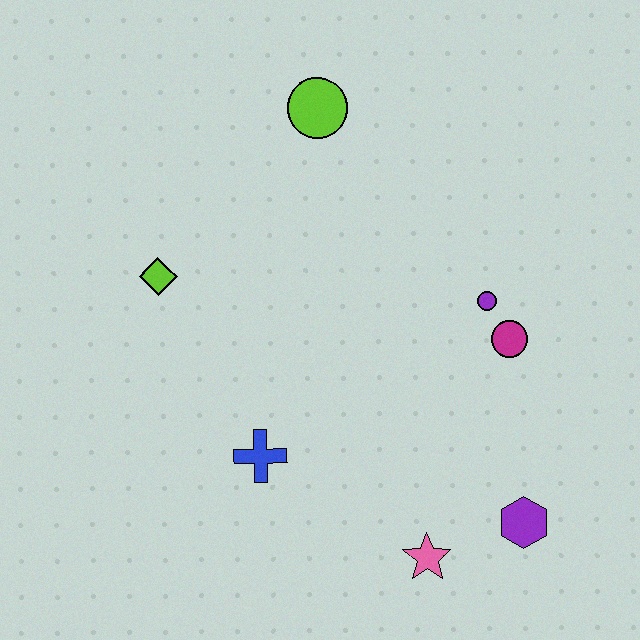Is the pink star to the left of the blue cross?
No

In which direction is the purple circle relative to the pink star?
The purple circle is above the pink star.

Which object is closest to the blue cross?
The pink star is closest to the blue cross.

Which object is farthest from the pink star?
The lime circle is farthest from the pink star.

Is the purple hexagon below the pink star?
No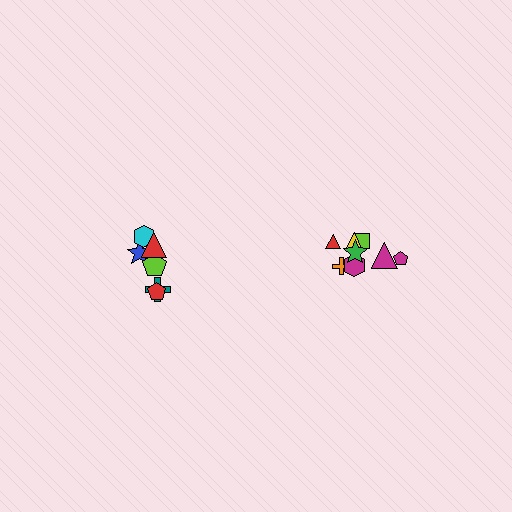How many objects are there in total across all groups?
There are 14 objects.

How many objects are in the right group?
There are 8 objects.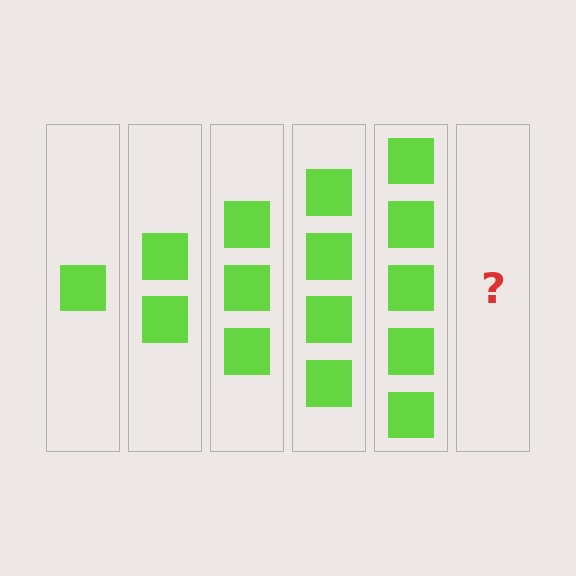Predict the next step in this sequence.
The next step is 6 squares.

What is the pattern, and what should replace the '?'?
The pattern is that each step adds one more square. The '?' should be 6 squares.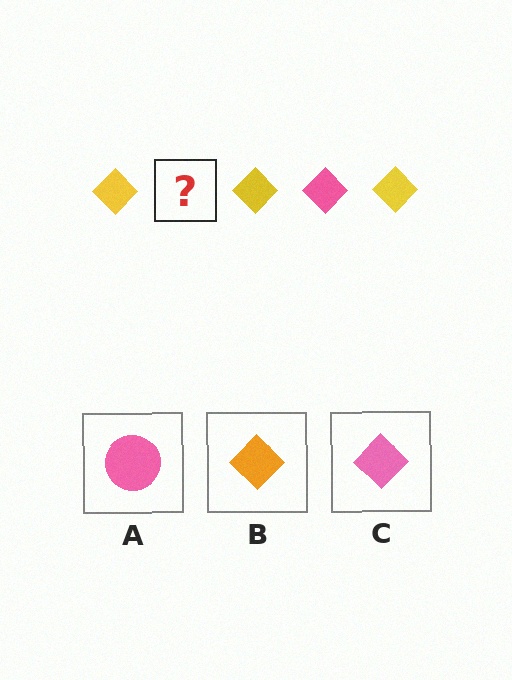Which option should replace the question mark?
Option C.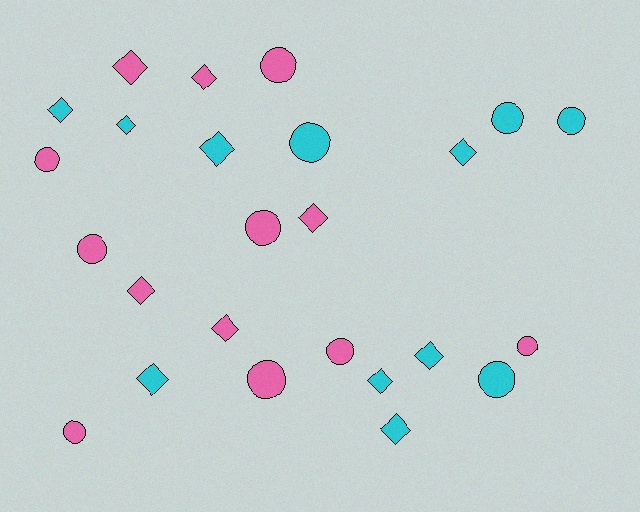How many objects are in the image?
There are 25 objects.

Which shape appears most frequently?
Diamond, with 13 objects.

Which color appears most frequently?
Pink, with 13 objects.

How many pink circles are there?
There are 8 pink circles.